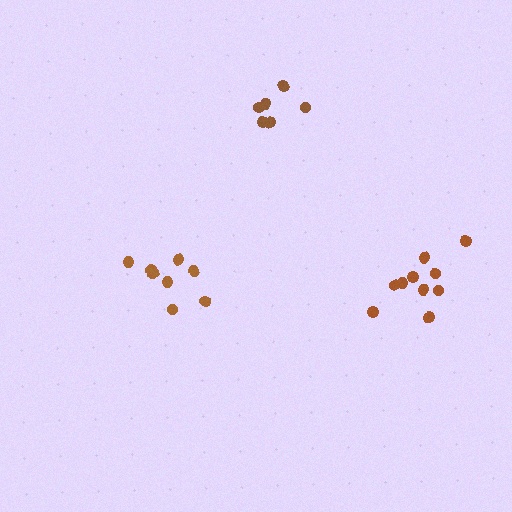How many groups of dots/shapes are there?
There are 3 groups.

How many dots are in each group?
Group 1: 10 dots, Group 2: 6 dots, Group 3: 9 dots (25 total).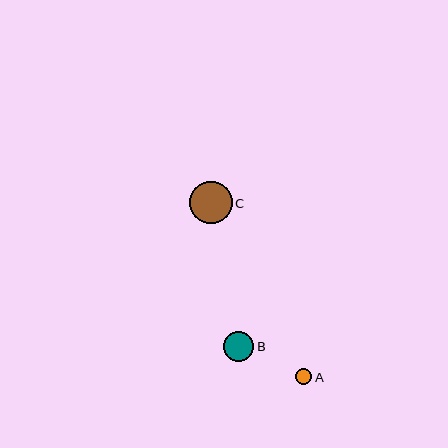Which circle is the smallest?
Circle A is the smallest with a size of approximately 16 pixels.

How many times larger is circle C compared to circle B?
Circle C is approximately 1.4 times the size of circle B.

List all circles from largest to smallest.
From largest to smallest: C, B, A.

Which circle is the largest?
Circle C is the largest with a size of approximately 42 pixels.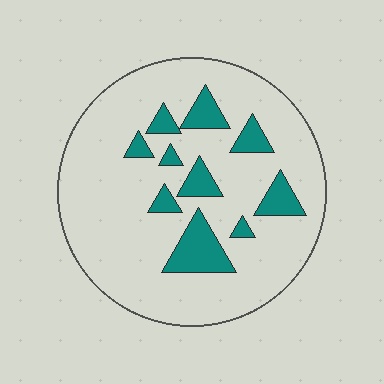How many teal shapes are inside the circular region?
10.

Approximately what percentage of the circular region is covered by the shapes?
Approximately 15%.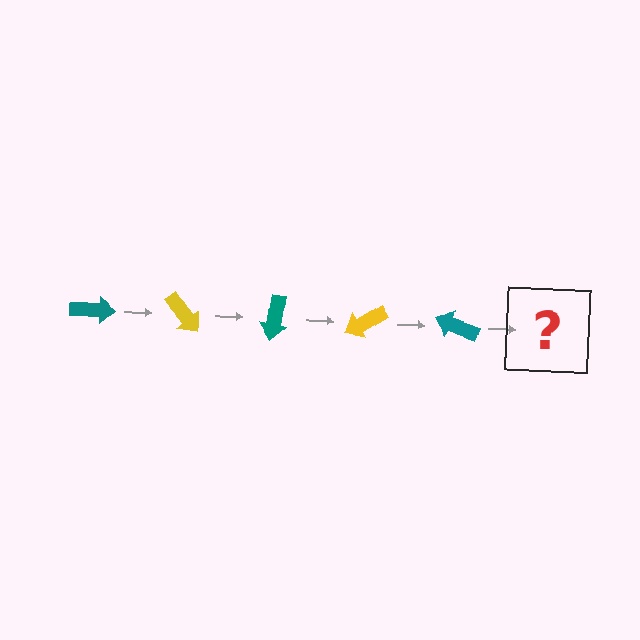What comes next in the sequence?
The next element should be a yellow arrow, rotated 250 degrees from the start.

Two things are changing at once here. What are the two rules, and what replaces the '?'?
The two rules are that it rotates 50 degrees each step and the color cycles through teal and yellow. The '?' should be a yellow arrow, rotated 250 degrees from the start.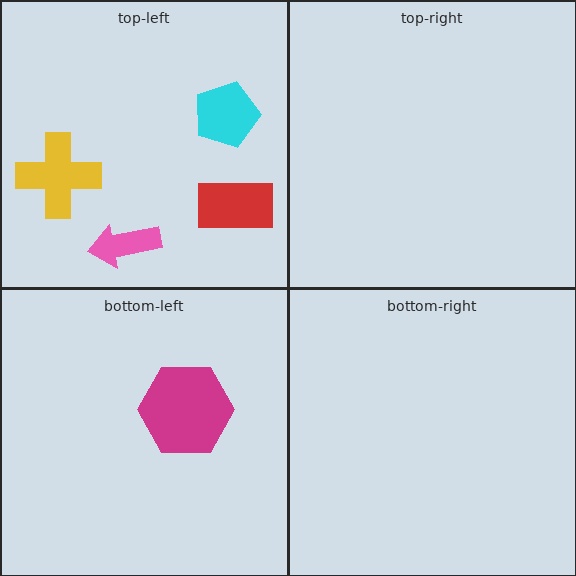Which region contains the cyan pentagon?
The top-left region.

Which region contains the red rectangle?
The top-left region.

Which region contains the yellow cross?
The top-left region.